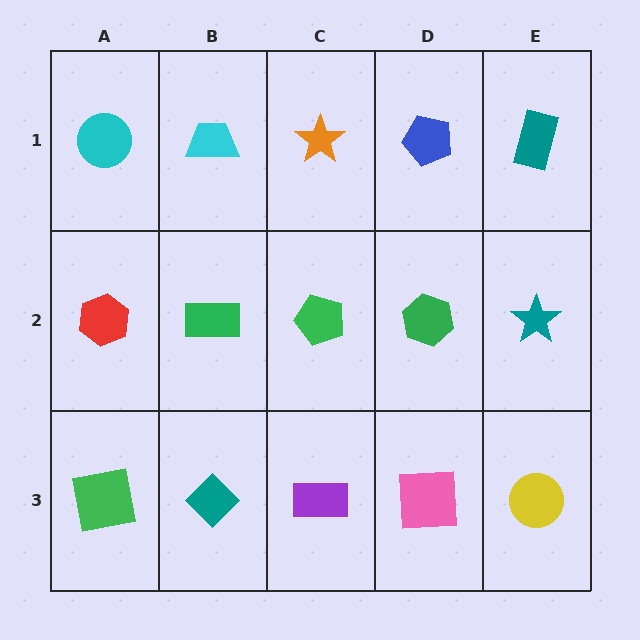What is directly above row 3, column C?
A green pentagon.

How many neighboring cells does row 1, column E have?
2.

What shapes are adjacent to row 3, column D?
A green hexagon (row 2, column D), a purple rectangle (row 3, column C), a yellow circle (row 3, column E).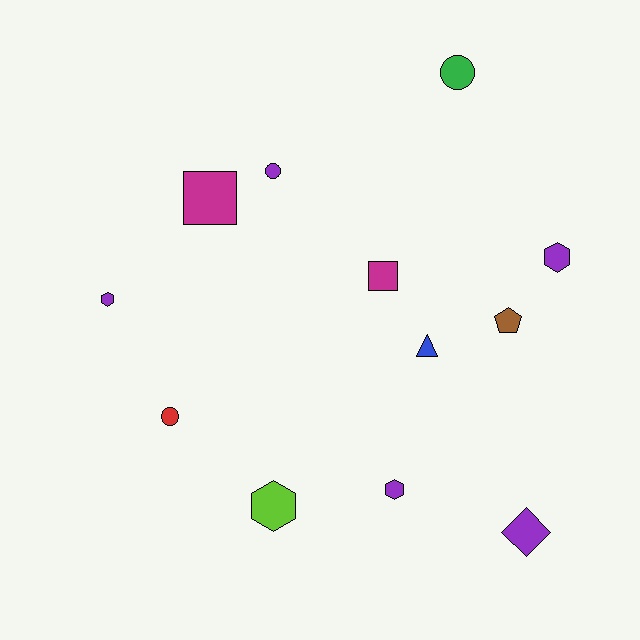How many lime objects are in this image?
There is 1 lime object.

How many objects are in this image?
There are 12 objects.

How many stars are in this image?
There are no stars.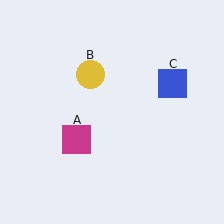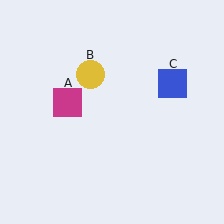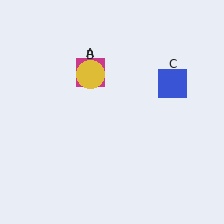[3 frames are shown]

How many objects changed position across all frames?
1 object changed position: magenta square (object A).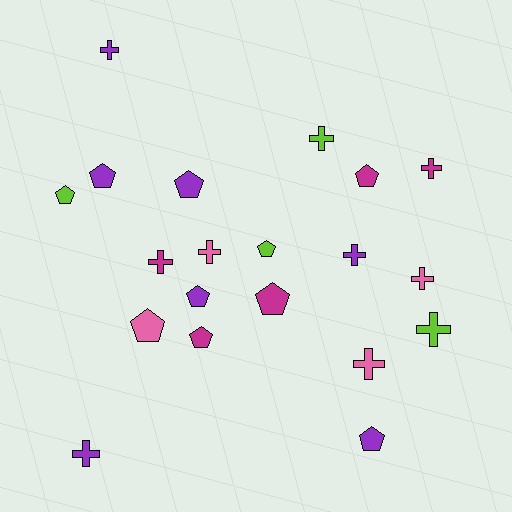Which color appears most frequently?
Purple, with 7 objects.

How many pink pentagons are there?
There is 1 pink pentagon.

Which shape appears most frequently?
Cross, with 10 objects.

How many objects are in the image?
There are 20 objects.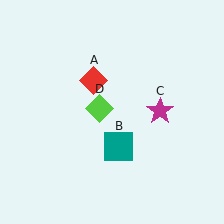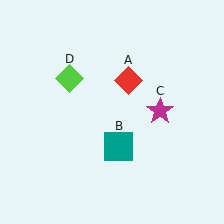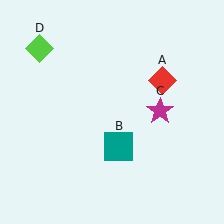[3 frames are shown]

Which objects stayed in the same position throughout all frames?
Teal square (object B) and magenta star (object C) remained stationary.